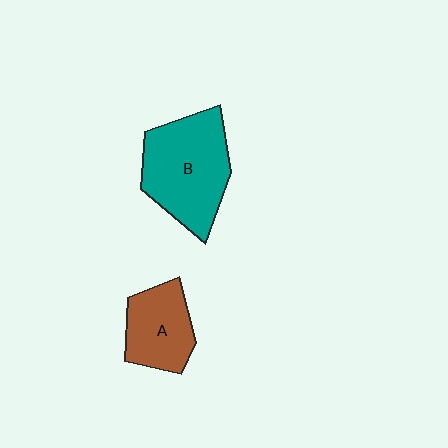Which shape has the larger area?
Shape B (teal).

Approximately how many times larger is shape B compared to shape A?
Approximately 1.6 times.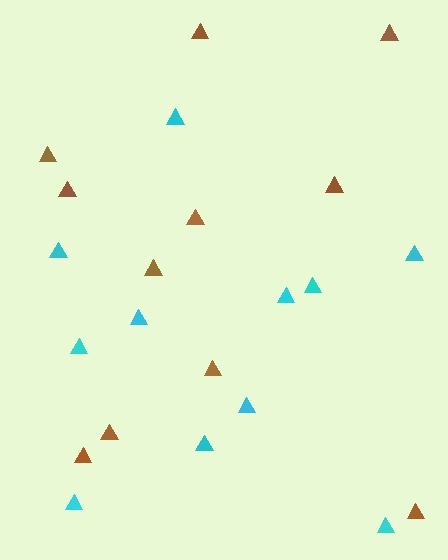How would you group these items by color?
There are 2 groups: one group of cyan triangles (11) and one group of brown triangles (11).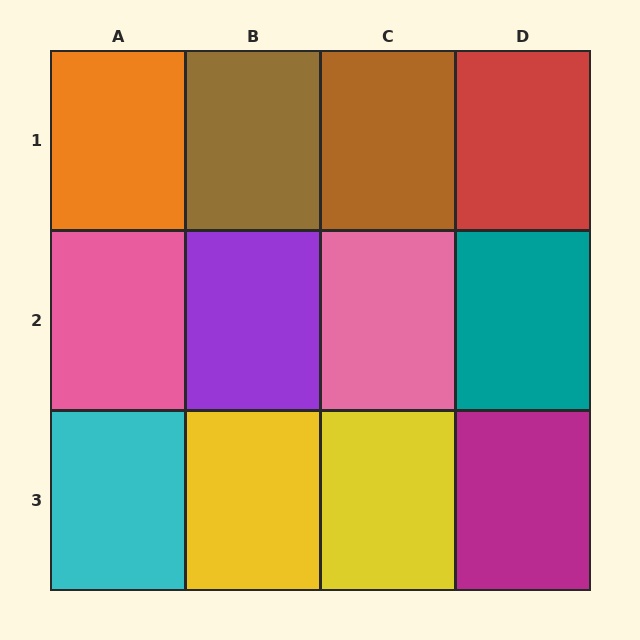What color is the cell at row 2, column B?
Purple.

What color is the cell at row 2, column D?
Teal.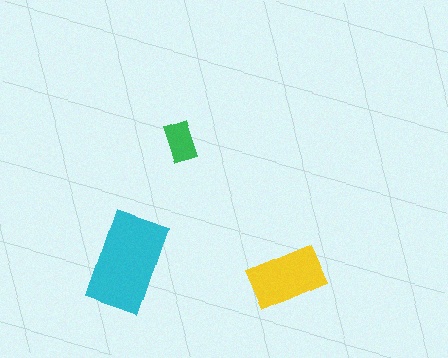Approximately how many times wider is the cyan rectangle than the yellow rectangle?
About 1.5 times wider.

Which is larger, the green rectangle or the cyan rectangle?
The cyan one.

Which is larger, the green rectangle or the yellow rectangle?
The yellow one.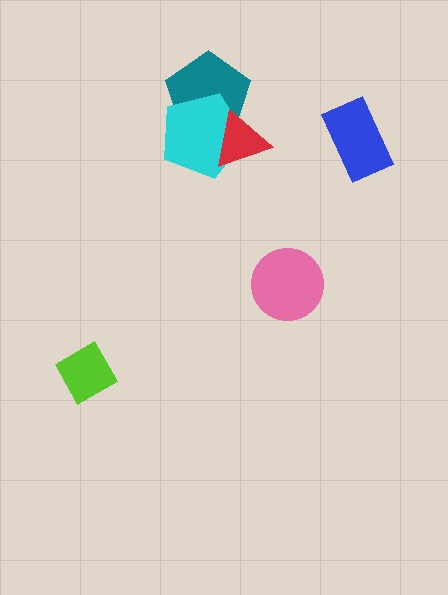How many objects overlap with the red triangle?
2 objects overlap with the red triangle.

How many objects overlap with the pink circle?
0 objects overlap with the pink circle.